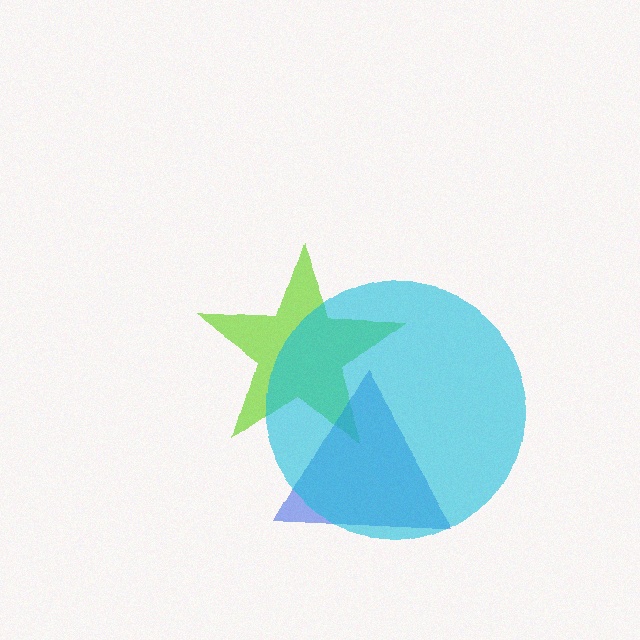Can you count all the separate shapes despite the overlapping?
Yes, there are 3 separate shapes.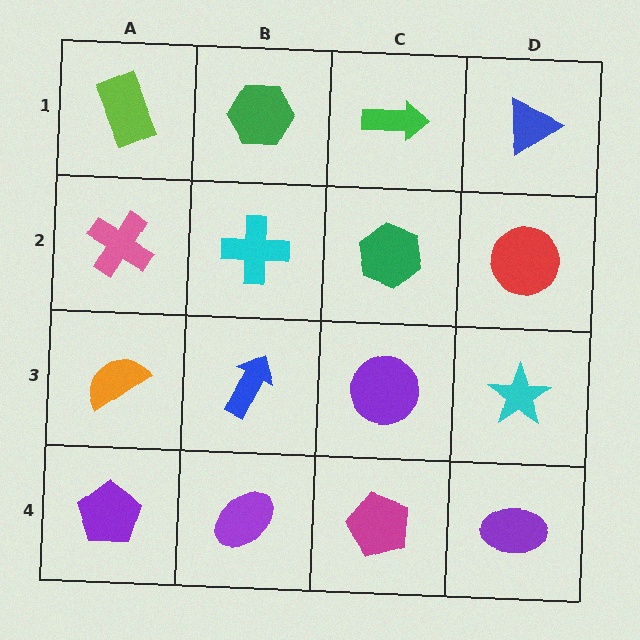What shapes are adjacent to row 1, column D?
A red circle (row 2, column D), a green arrow (row 1, column C).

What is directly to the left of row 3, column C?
A blue arrow.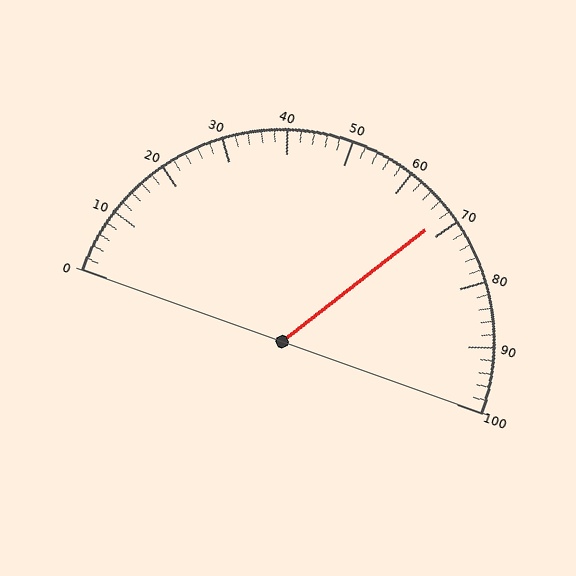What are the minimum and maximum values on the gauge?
The gauge ranges from 0 to 100.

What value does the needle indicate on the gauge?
The needle indicates approximately 68.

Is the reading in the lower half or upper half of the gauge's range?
The reading is in the upper half of the range (0 to 100).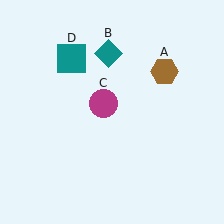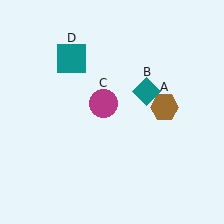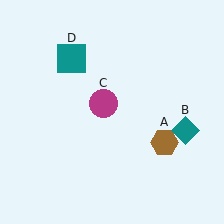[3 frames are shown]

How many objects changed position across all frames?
2 objects changed position: brown hexagon (object A), teal diamond (object B).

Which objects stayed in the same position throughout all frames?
Magenta circle (object C) and teal square (object D) remained stationary.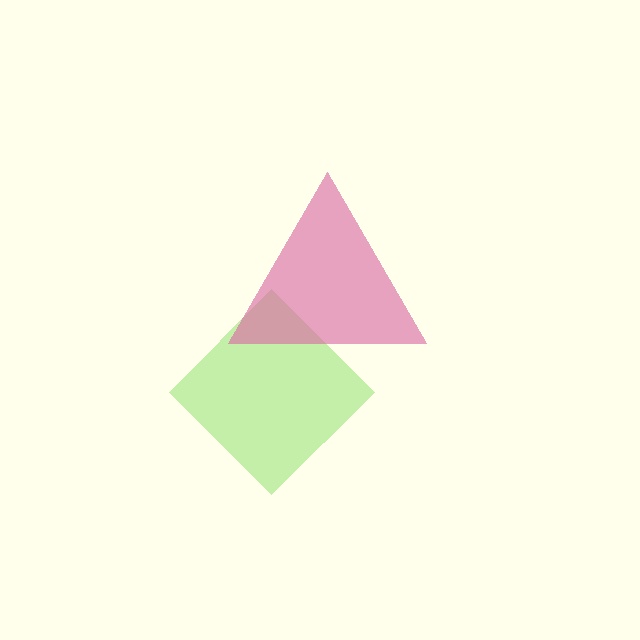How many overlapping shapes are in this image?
There are 2 overlapping shapes in the image.